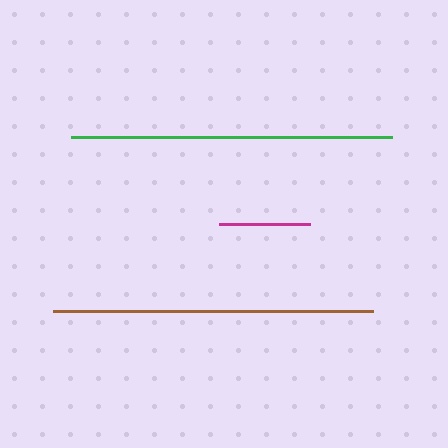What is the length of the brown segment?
The brown segment is approximately 319 pixels long.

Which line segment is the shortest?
The magenta line is the shortest at approximately 91 pixels.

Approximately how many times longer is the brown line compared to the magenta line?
The brown line is approximately 3.5 times the length of the magenta line.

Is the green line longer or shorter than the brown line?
The green line is longer than the brown line.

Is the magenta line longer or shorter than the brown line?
The brown line is longer than the magenta line.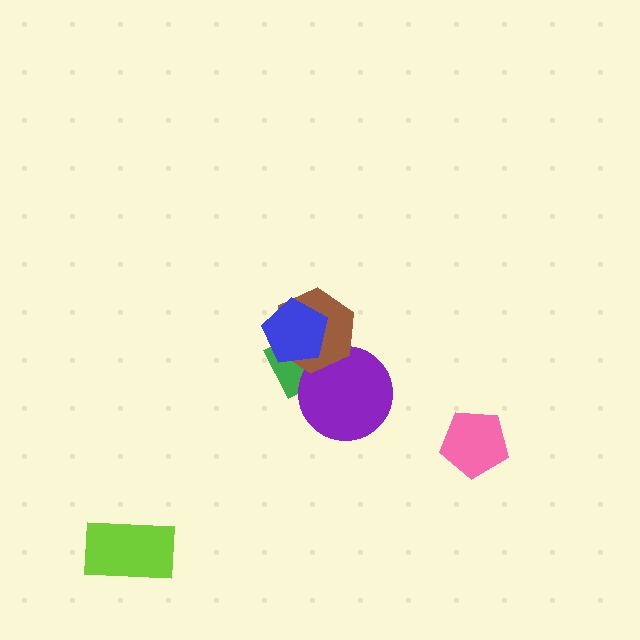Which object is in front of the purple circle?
The brown hexagon is in front of the purple circle.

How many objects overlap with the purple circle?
2 objects overlap with the purple circle.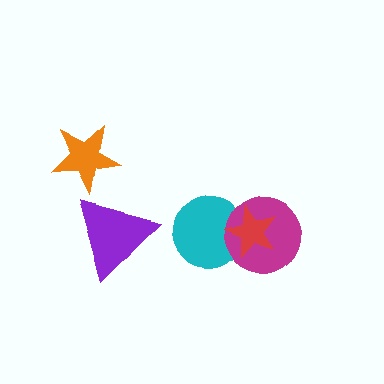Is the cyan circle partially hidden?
Yes, it is partially covered by another shape.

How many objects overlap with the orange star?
0 objects overlap with the orange star.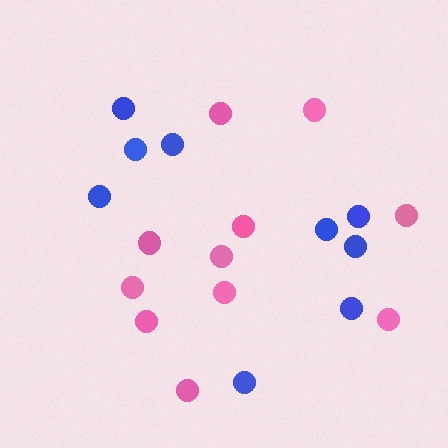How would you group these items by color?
There are 2 groups: one group of blue circles (9) and one group of pink circles (11).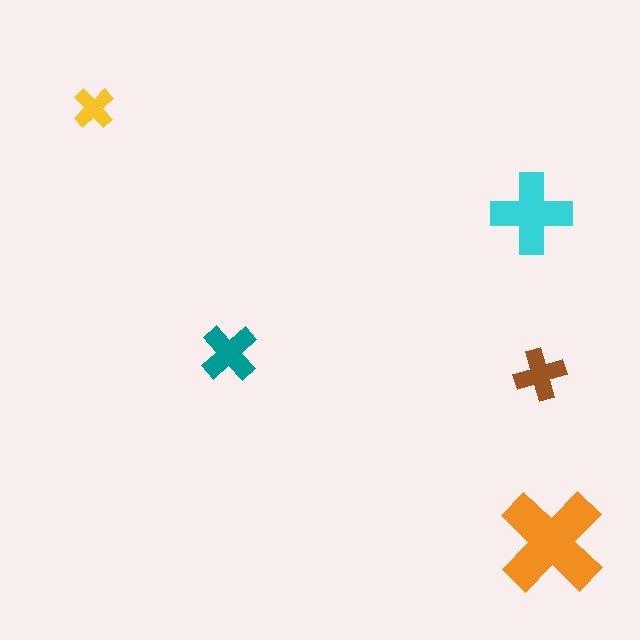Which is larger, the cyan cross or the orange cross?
The orange one.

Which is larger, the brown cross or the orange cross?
The orange one.